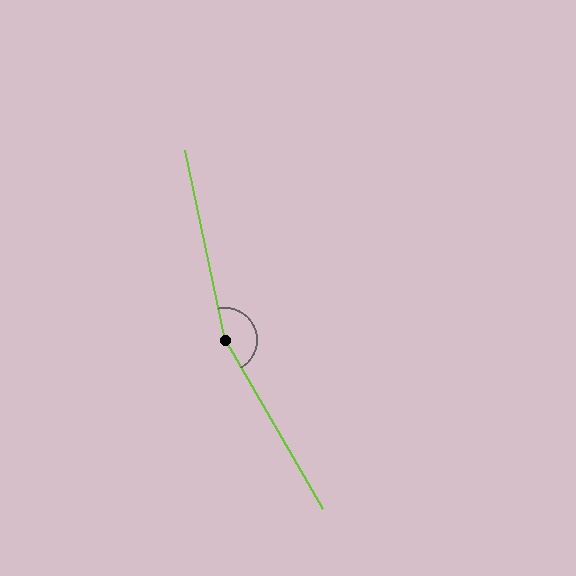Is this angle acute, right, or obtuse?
It is obtuse.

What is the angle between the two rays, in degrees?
Approximately 162 degrees.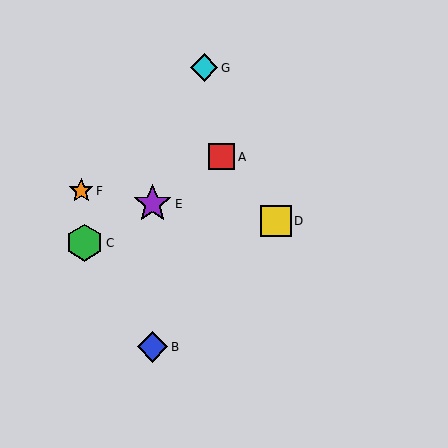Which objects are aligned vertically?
Objects B, E are aligned vertically.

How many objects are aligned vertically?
2 objects (B, E) are aligned vertically.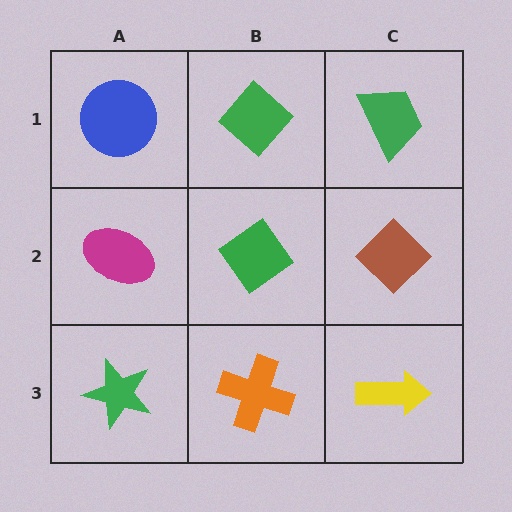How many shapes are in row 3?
3 shapes.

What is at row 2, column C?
A brown diamond.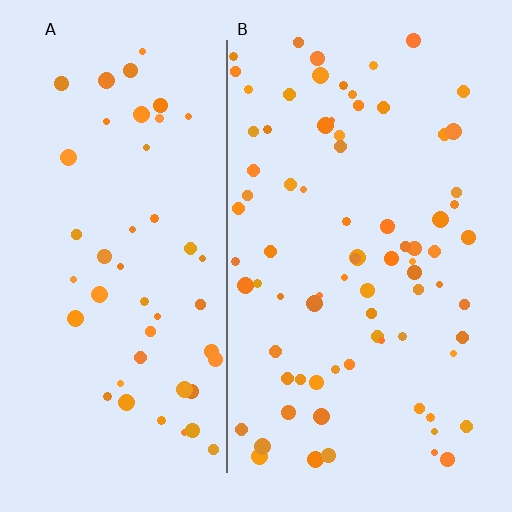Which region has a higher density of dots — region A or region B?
B (the right).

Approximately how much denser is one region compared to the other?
Approximately 1.6× — region B over region A.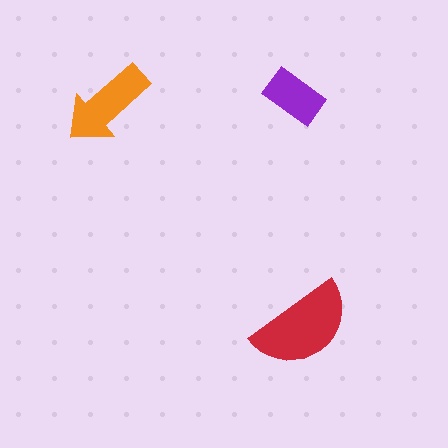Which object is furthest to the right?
The red semicircle is rightmost.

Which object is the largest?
The red semicircle.